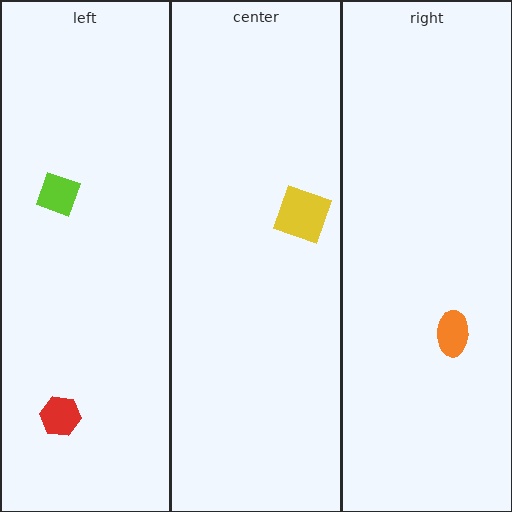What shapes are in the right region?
The orange ellipse.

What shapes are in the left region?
The lime diamond, the red hexagon.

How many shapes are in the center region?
1.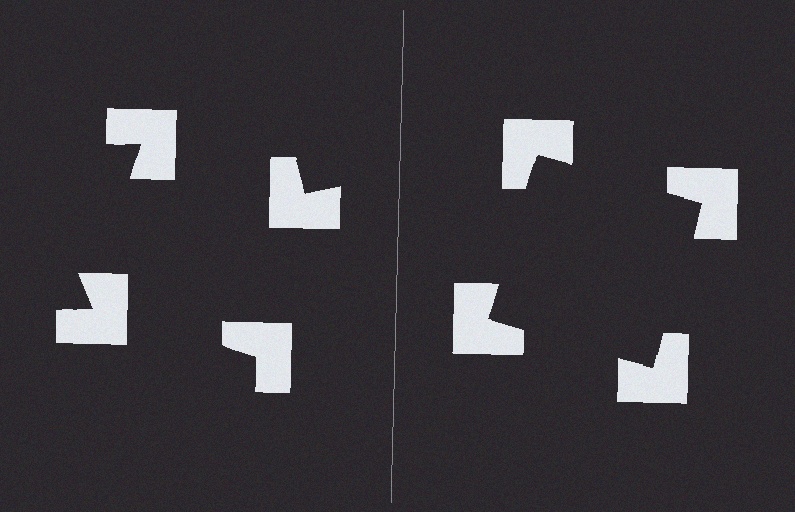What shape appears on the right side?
An illusory square.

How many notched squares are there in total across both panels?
8 — 4 on each side.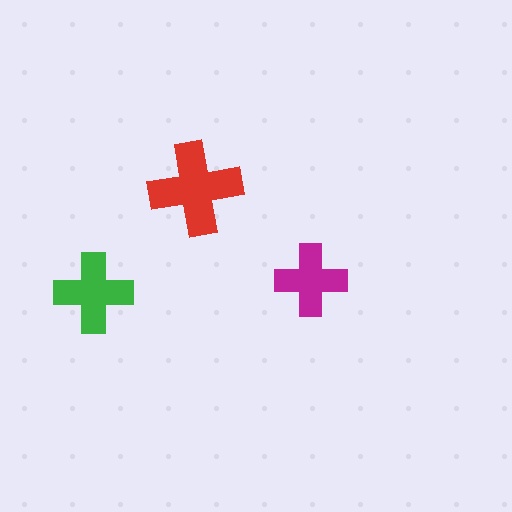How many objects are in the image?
There are 3 objects in the image.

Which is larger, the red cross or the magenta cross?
The red one.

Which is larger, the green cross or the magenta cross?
The green one.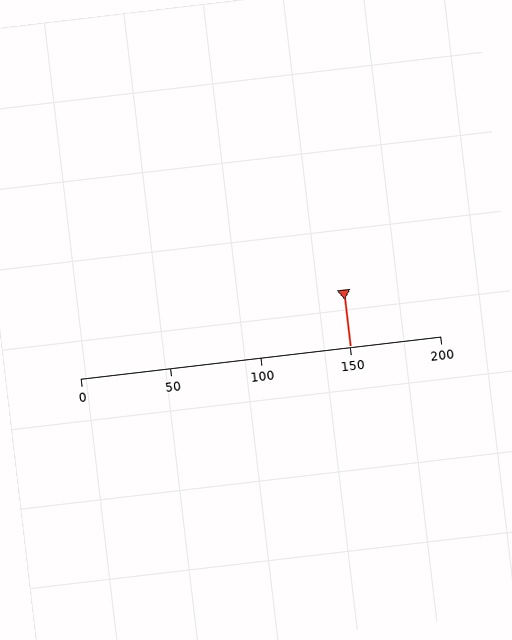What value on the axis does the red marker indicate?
The marker indicates approximately 150.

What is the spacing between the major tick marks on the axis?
The major ticks are spaced 50 apart.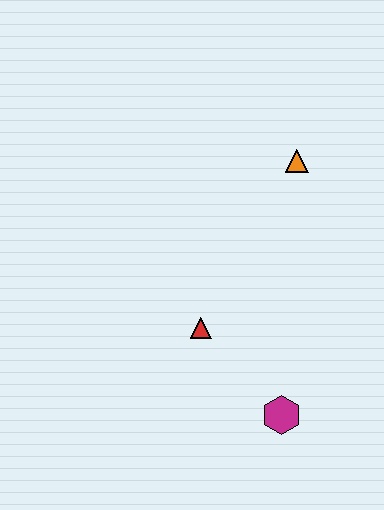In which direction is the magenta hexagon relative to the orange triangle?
The magenta hexagon is below the orange triangle.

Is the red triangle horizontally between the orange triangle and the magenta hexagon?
No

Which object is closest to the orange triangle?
The red triangle is closest to the orange triangle.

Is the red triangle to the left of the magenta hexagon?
Yes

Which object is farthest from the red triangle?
The orange triangle is farthest from the red triangle.